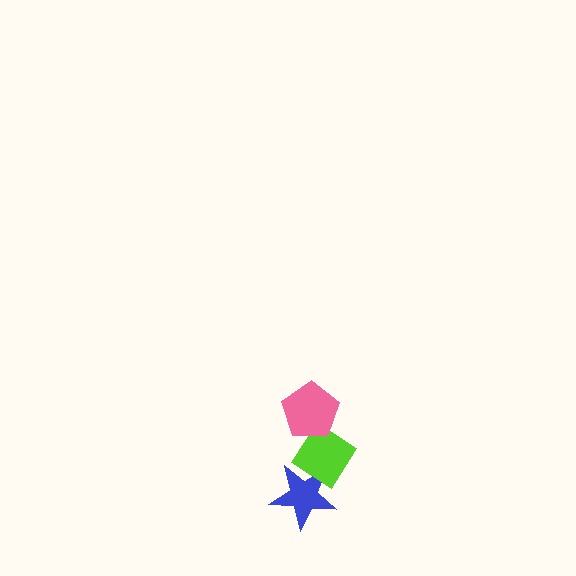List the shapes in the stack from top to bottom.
From top to bottom: the pink pentagon, the lime diamond, the blue star.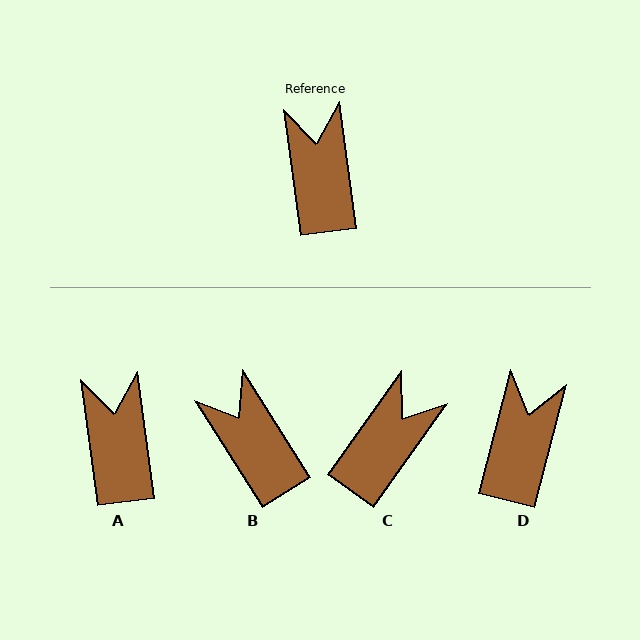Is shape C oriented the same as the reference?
No, it is off by about 43 degrees.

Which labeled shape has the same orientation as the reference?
A.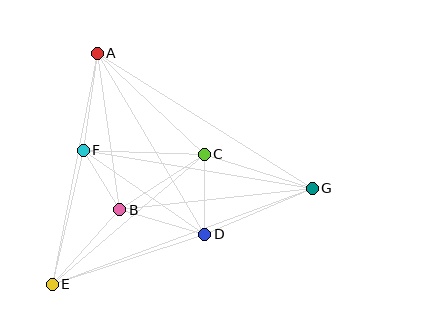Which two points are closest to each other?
Points B and F are closest to each other.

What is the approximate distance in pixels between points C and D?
The distance between C and D is approximately 80 pixels.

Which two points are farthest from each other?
Points E and G are farthest from each other.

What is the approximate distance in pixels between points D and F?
The distance between D and F is approximately 148 pixels.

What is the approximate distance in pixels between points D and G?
The distance between D and G is approximately 117 pixels.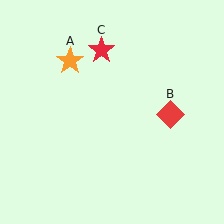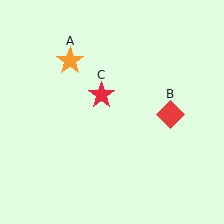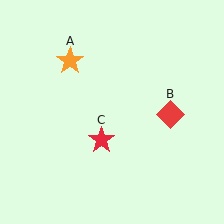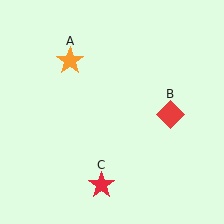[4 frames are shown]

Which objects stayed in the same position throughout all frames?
Orange star (object A) and red diamond (object B) remained stationary.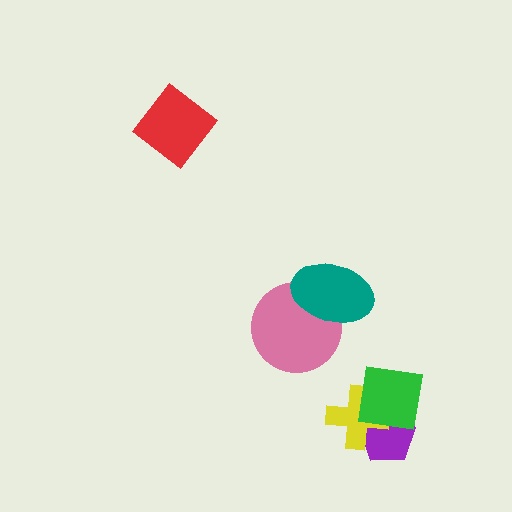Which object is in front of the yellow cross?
The green square is in front of the yellow cross.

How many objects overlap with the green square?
2 objects overlap with the green square.